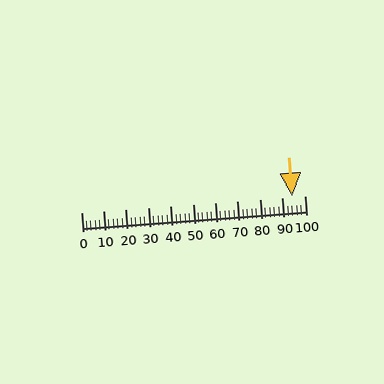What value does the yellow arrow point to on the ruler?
The yellow arrow points to approximately 94.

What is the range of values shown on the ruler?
The ruler shows values from 0 to 100.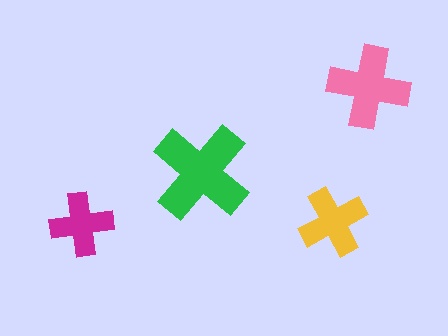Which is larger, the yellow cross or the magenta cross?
The yellow one.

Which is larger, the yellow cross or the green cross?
The green one.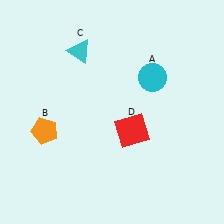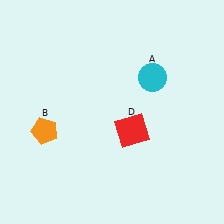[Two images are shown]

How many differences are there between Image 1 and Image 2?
There is 1 difference between the two images.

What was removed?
The cyan triangle (C) was removed in Image 2.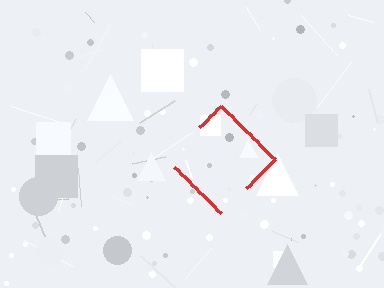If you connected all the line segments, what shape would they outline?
They would outline a diamond.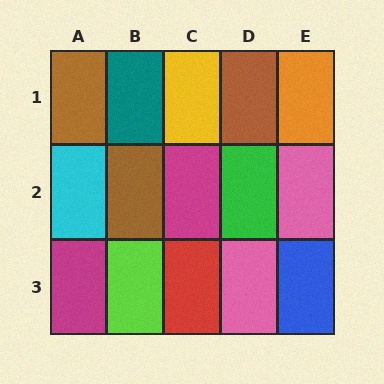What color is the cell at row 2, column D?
Green.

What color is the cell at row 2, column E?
Pink.